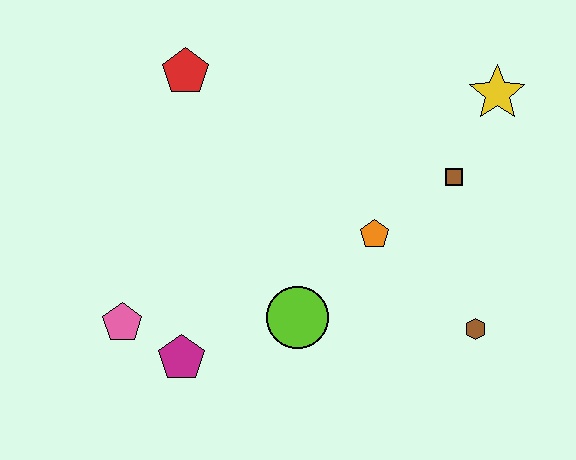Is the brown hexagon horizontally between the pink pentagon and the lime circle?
No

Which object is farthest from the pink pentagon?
The yellow star is farthest from the pink pentagon.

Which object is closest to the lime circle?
The orange pentagon is closest to the lime circle.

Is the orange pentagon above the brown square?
No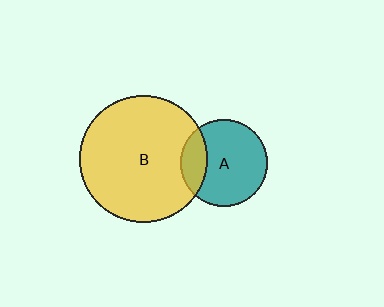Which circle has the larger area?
Circle B (yellow).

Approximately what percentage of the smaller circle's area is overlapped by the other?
Approximately 20%.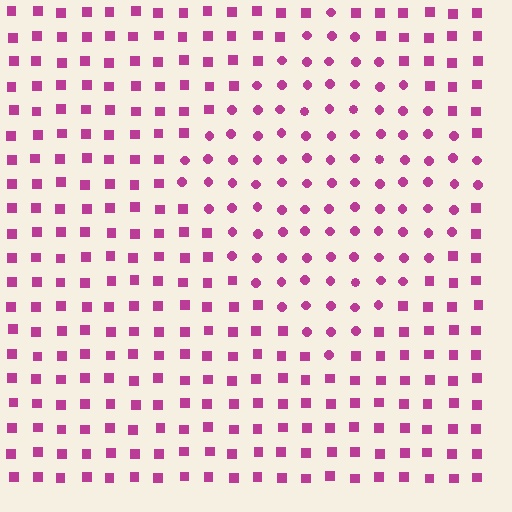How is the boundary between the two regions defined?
The boundary is defined by a change in element shape: circles inside vs. squares outside. All elements share the same color and spacing.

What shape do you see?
I see a diamond.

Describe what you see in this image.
The image is filled with small magenta elements arranged in a uniform grid. A diamond-shaped region contains circles, while the surrounding area contains squares. The boundary is defined purely by the change in element shape.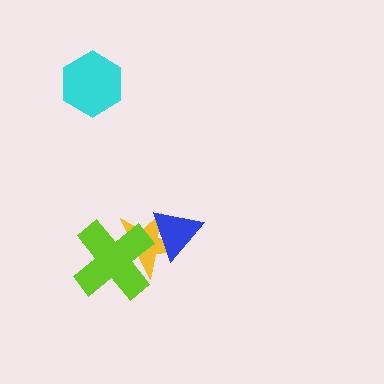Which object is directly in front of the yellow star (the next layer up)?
The blue triangle is directly in front of the yellow star.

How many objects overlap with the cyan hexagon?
0 objects overlap with the cyan hexagon.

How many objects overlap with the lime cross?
1 object overlaps with the lime cross.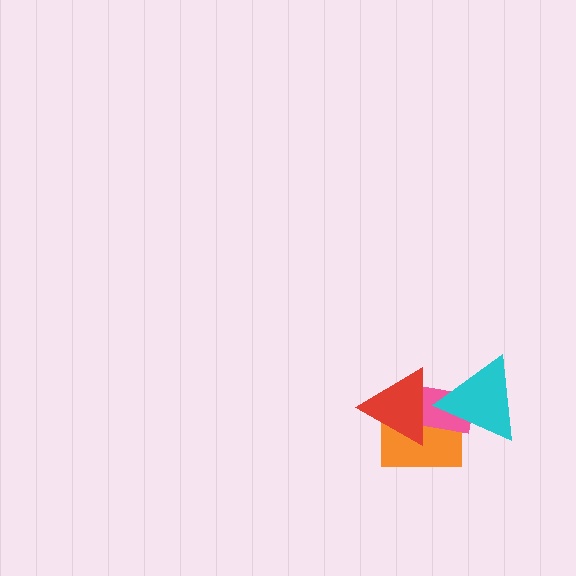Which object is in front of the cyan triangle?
The red triangle is in front of the cyan triangle.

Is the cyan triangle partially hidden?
Yes, it is partially covered by another shape.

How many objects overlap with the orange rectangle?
3 objects overlap with the orange rectangle.